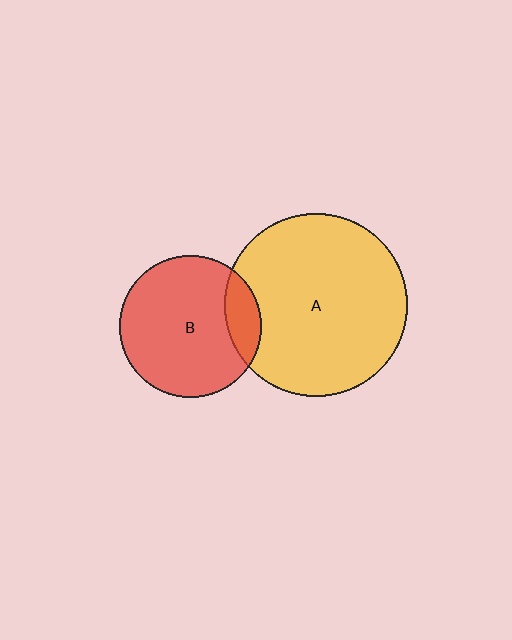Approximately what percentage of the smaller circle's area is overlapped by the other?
Approximately 15%.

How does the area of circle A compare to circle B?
Approximately 1.7 times.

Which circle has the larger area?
Circle A (yellow).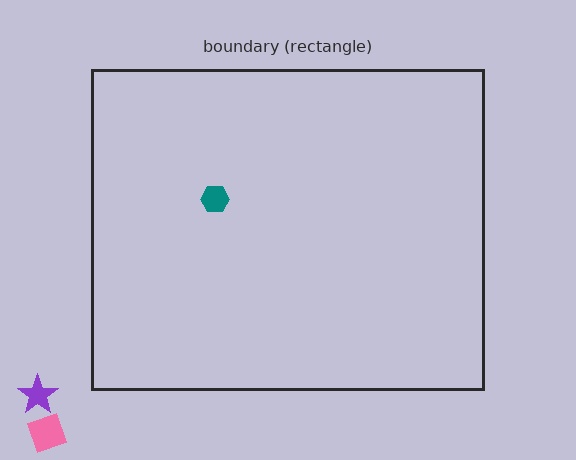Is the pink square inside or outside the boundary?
Outside.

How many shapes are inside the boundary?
1 inside, 2 outside.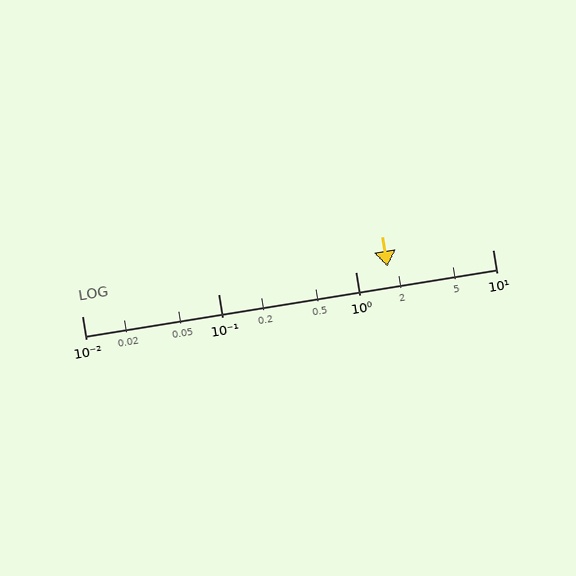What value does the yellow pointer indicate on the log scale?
The pointer indicates approximately 1.7.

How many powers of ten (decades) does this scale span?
The scale spans 3 decades, from 0.01 to 10.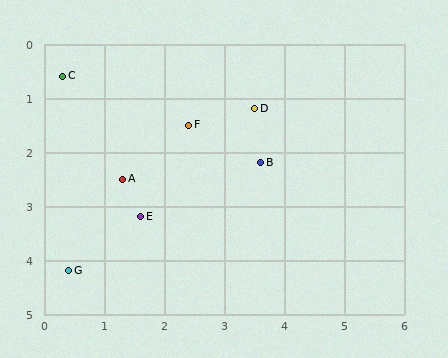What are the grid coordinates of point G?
Point G is at approximately (0.4, 4.2).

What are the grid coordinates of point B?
Point B is at approximately (3.6, 2.2).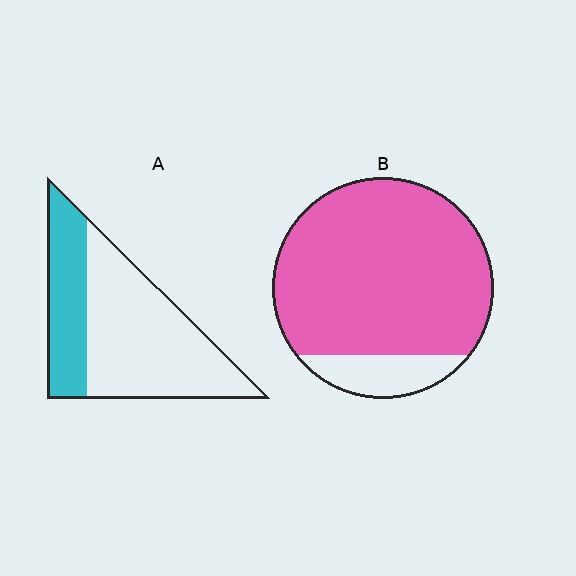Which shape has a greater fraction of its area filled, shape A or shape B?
Shape B.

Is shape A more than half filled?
No.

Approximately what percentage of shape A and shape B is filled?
A is approximately 35% and B is approximately 85%.